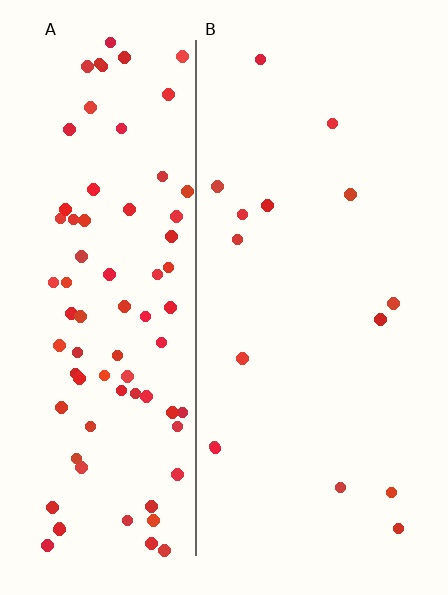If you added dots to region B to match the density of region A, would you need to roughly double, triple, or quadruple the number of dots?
Approximately quadruple.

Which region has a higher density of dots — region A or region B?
A (the left).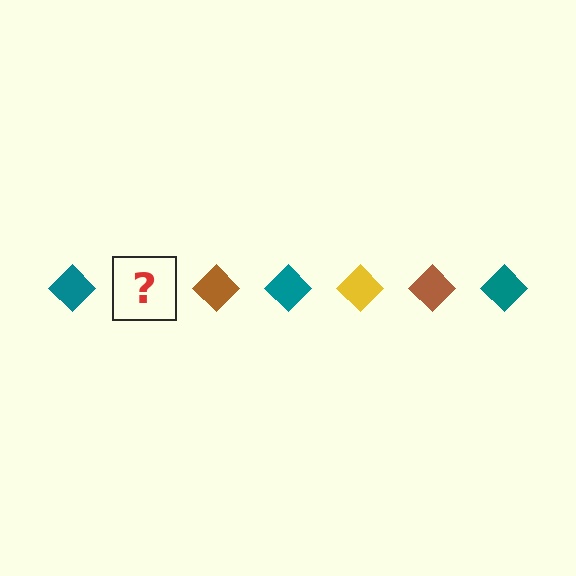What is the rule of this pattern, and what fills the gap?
The rule is that the pattern cycles through teal, yellow, brown diamonds. The gap should be filled with a yellow diamond.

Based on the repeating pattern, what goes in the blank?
The blank should be a yellow diamond.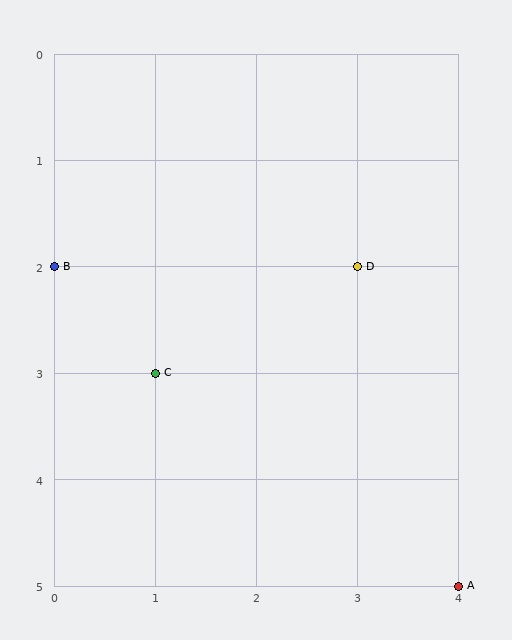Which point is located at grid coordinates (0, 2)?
Point B is at (0, 2).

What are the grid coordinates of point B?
Point B is at grid coordinates (0, 2).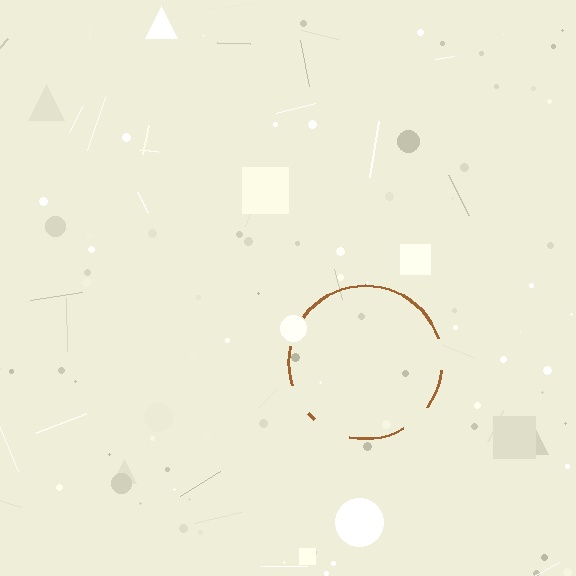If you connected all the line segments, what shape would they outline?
They would outline a circle.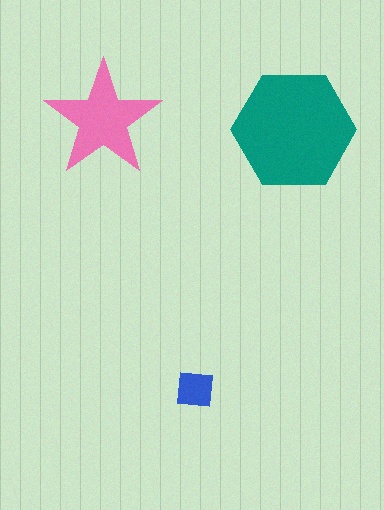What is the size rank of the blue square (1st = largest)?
3rd.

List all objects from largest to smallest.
The teal hexagon, the pink star, the blue square.